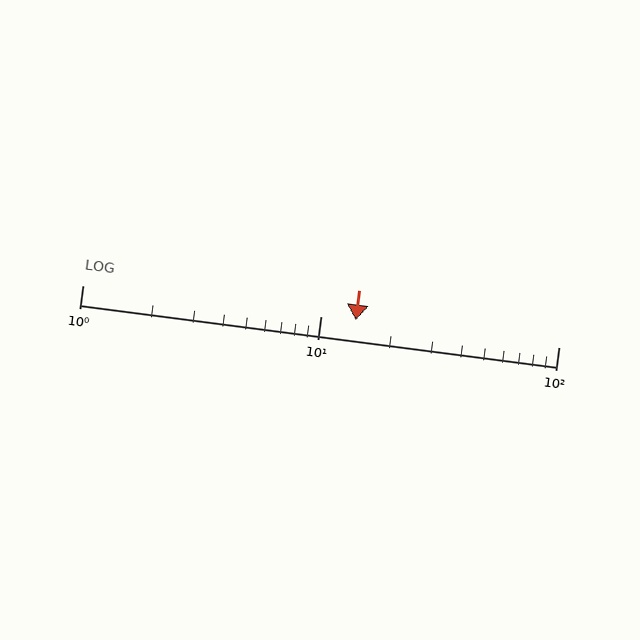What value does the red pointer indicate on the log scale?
The pointer indicates approximately 14.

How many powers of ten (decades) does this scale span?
The scale spans 2 decades, from 1 to 100.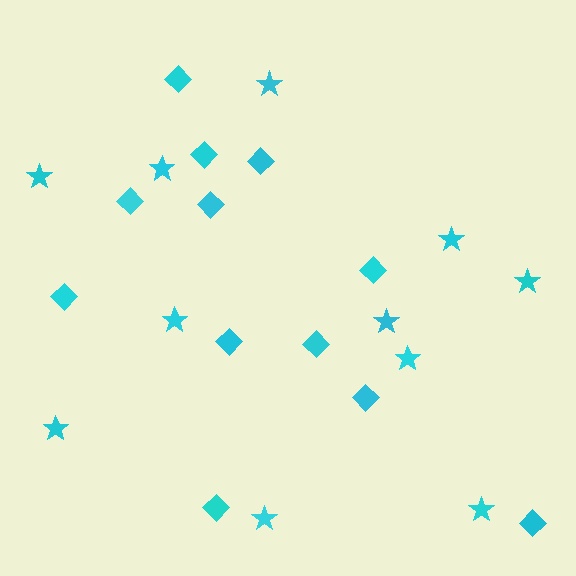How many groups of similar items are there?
There are 2 groups: one group of diamonds (12) and one group of stars (11).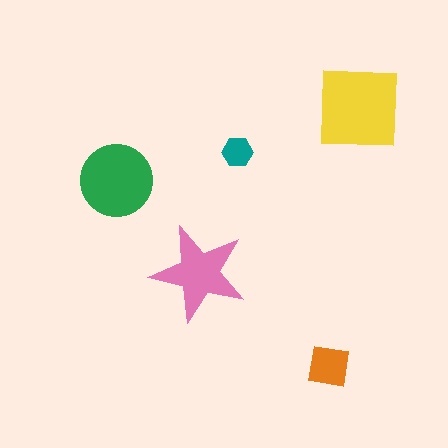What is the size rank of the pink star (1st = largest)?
3rd.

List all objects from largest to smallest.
The yellow square, the green circle, the pink star, the orange square, the teal hexagon.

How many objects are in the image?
There are 5 objects in the image.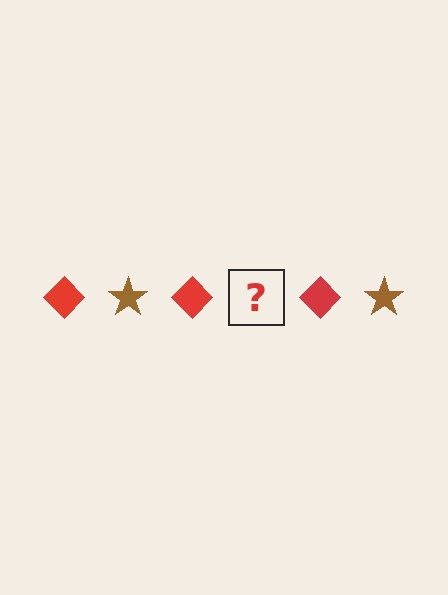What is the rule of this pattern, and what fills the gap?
The rule is that the pattern alternates between red diamond and brown star. The gap should be filled with a brown star.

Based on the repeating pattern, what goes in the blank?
The blank should be a brown star.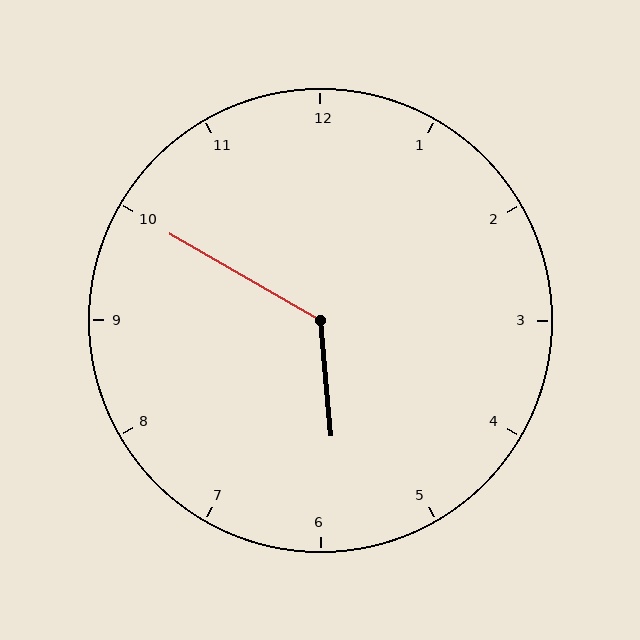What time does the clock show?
5:50.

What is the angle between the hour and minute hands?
Approximately 125 degrees.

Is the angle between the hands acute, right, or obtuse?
It is obtuse.